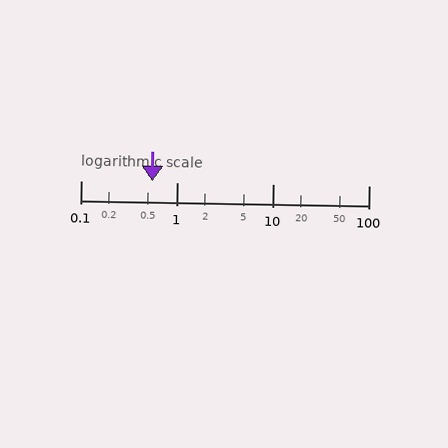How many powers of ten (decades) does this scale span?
The scale spans 3 decades, from 0.1 to 100.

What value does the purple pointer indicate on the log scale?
The pointer indicates approximately 0.55.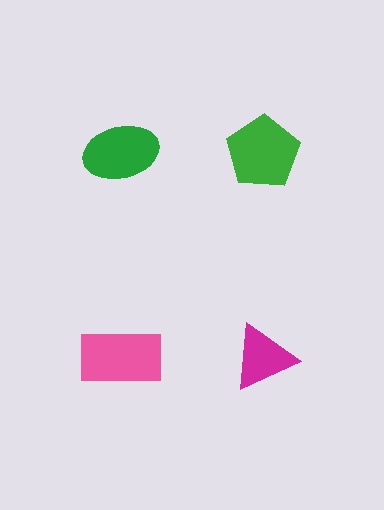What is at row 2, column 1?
A pink rectangle.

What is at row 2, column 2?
A magenta triangle.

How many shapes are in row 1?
2 shapes.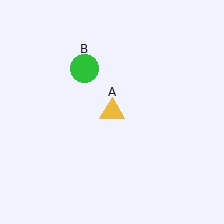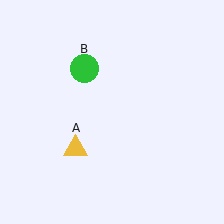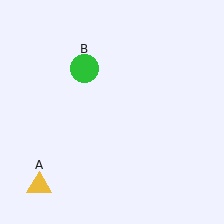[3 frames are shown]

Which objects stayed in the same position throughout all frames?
Green circle (object B) remained stationary.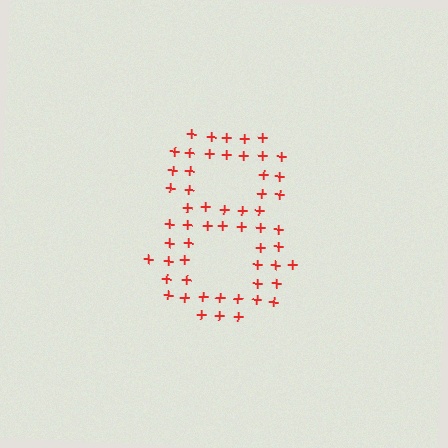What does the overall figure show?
The overall figure shows the digit 8.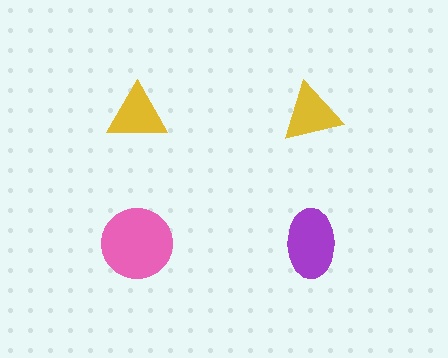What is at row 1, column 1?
A yellow triangle.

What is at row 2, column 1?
A pink circle.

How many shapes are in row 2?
2 shapes.